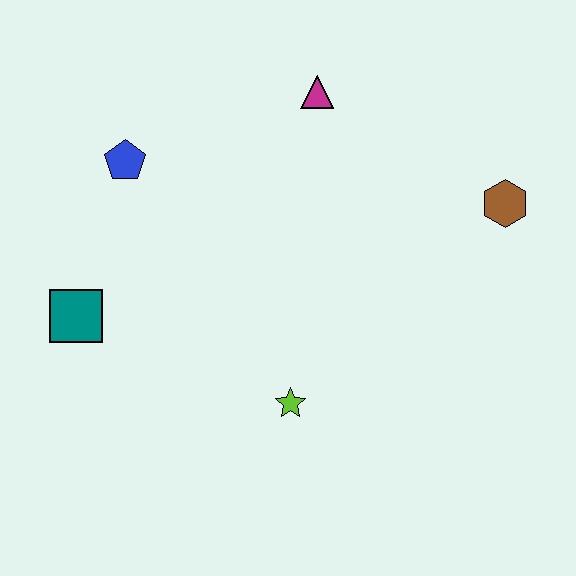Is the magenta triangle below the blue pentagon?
No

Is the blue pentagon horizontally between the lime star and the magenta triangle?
No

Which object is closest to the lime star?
The teal square is closest to the lime star.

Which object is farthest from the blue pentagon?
The brown hexagon is farthest from the blue pentagon.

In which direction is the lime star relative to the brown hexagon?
The lime star is to the left of the brown hexagon.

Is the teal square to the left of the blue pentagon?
Yes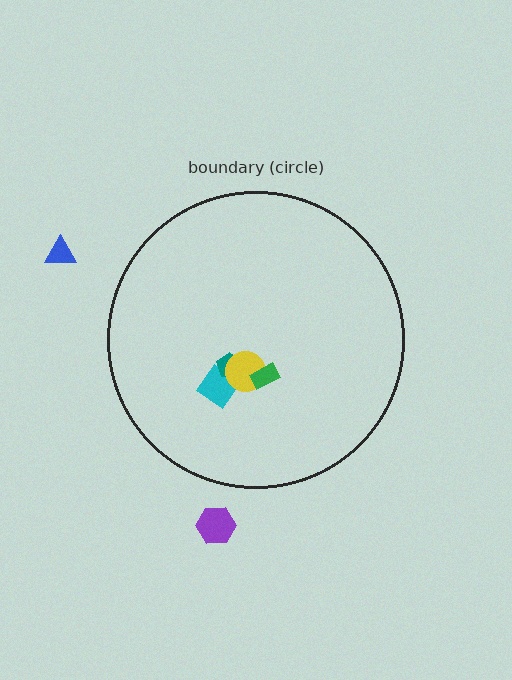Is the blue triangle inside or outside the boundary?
Outside.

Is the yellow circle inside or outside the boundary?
Inside.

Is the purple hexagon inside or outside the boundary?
Outside.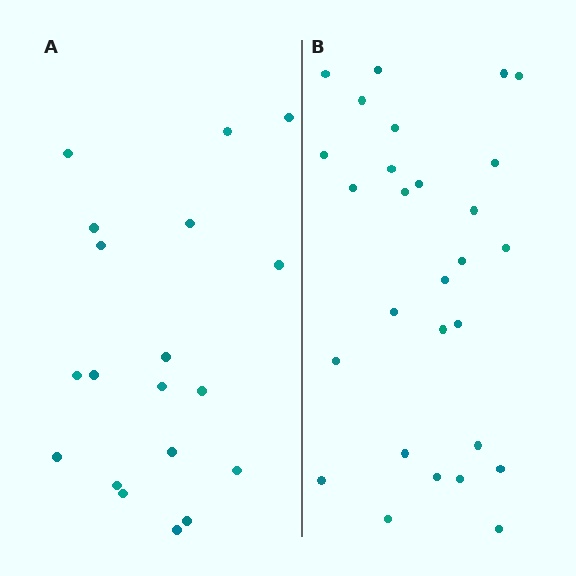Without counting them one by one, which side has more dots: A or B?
Region B (the right region) has more dots.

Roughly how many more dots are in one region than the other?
Region B has roughly 8 or so more dots than region A.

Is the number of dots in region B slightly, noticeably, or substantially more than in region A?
Region B has substantially more. The ratio is roughly 1.5 to 1.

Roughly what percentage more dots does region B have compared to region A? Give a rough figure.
About 45% more.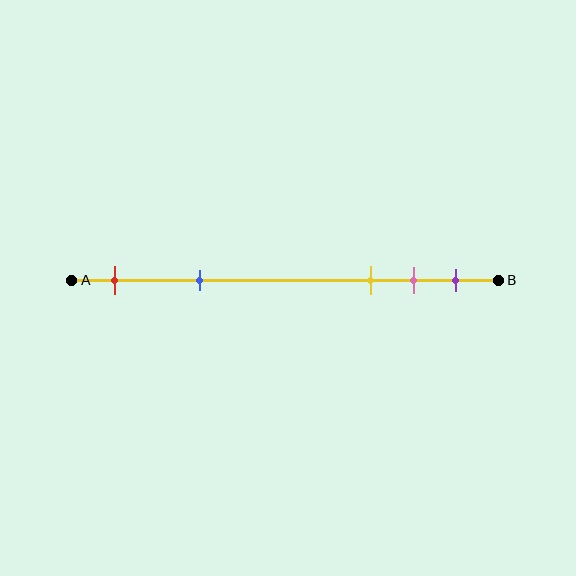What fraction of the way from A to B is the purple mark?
The purple mark is approximately 90% (0.9) of the way from A to B.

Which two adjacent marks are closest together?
The pink and purple marks are the closest adjacent pair.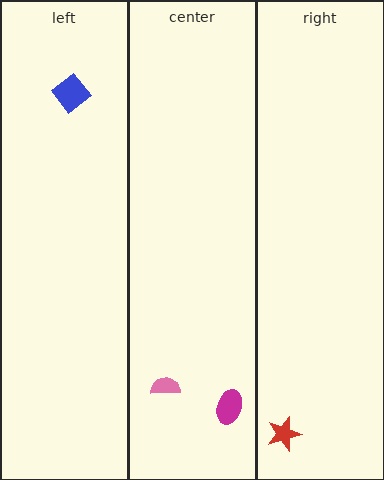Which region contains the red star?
The right region.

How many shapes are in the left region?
1.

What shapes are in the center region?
The magenta ellipse, the pink semicircle.